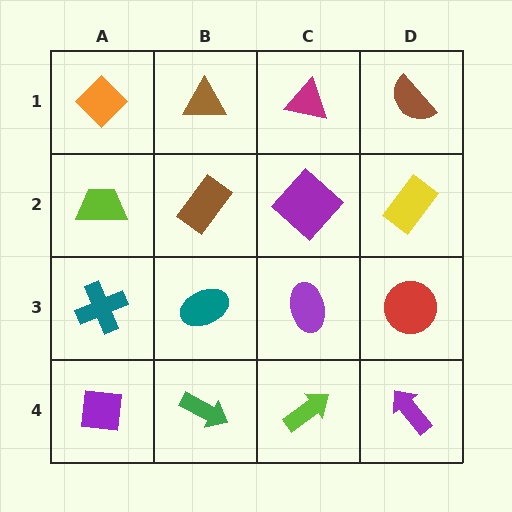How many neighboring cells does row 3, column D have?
3.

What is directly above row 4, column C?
A purple ellipse.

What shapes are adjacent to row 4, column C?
A purple ellipse (row 3, column C), a green arrow (row 4, column B), a purple arrow (row 4, column D).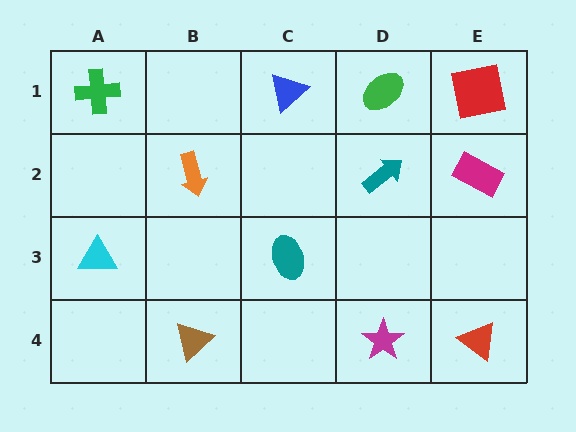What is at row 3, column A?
A cyan triangle.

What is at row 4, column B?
A brown triangle.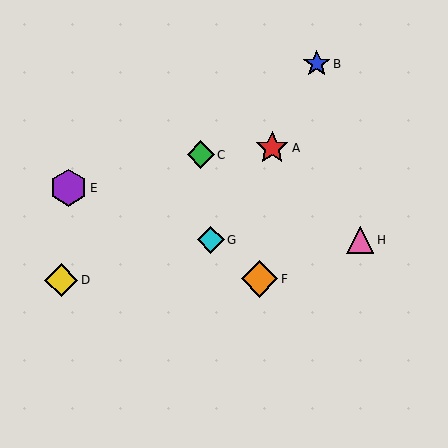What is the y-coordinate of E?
Object E is at y≈188.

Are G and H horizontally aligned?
Yes, both are at y≈240.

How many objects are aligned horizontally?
2 objects (G, H) are aligned horizontally.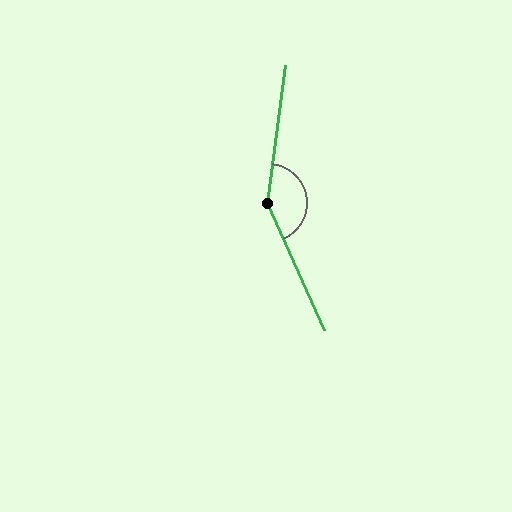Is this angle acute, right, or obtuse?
It is obtuse.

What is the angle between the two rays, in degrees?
Approximately 149 degrees.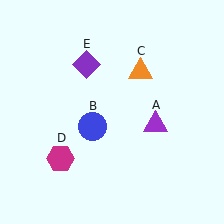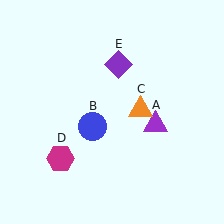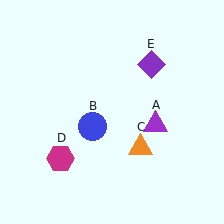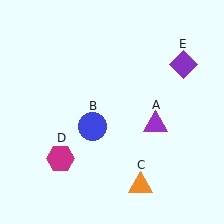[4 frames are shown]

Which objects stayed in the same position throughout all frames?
Purple triangle (object A) and blue circle (object B) and magenta hexagon (object D) remained stationary.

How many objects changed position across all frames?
2 objects changed position: orange triangle (object C), purple diamond (object E).